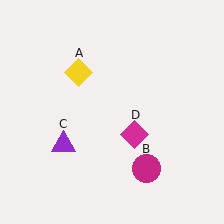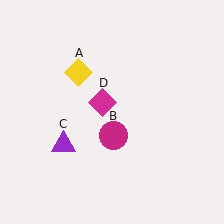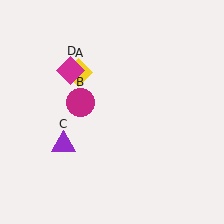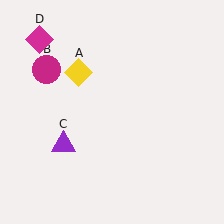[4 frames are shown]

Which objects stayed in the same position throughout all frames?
Yellow diamond (object A) and purple triangle (object C) remained stationary.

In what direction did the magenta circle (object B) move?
The magenta circle (object B) moved up and to the left.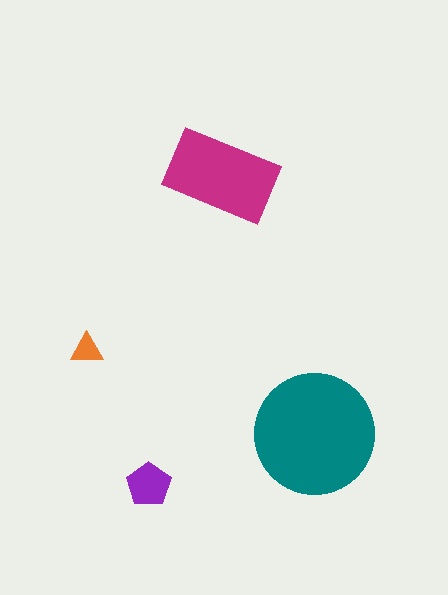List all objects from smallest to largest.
The orange triangle, the purple pentagon, the magenta rectangle, the teal circle.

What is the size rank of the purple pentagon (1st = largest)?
3rd.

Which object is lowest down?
The purple pentagon is bottommost.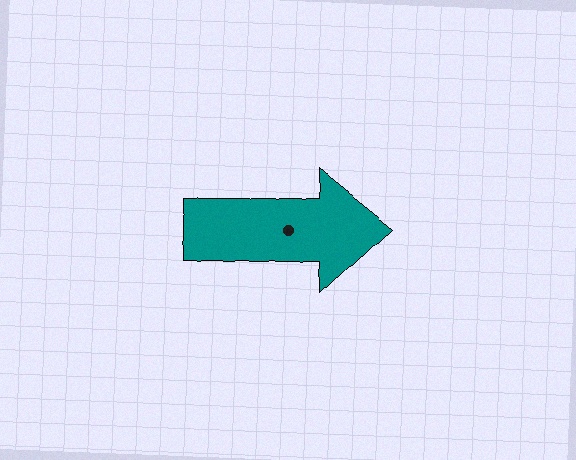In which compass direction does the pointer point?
East.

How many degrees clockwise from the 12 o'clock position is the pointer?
Approximately 88 degrees.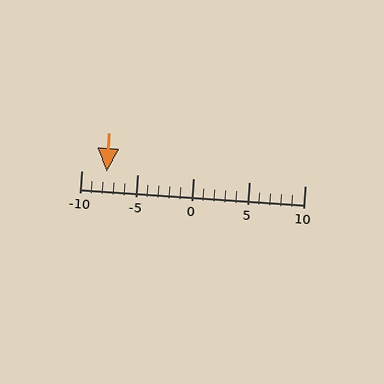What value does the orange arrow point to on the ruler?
The orange arrow points to approximately -8.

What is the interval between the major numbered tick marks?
The major tick marks are spaced 5 units apart.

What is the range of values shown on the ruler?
The ruler shows values from -10 to 10.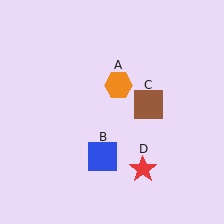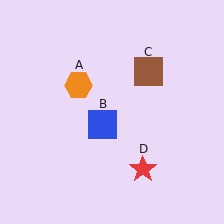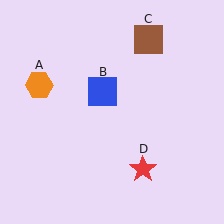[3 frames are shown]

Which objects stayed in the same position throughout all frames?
Red star (object D) remained stationary.